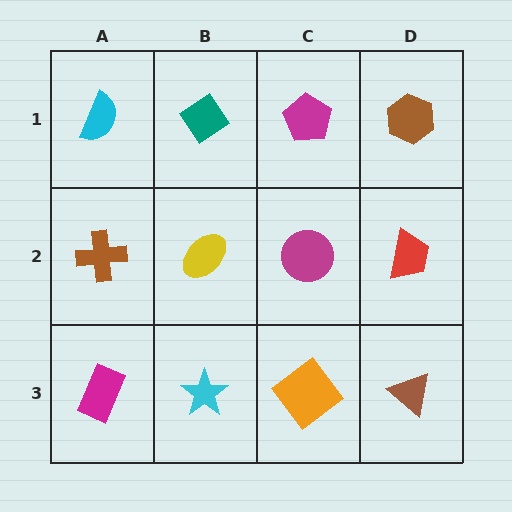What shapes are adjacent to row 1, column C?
A magenta circle (row 2, column C), a teal diamond (row 1, column B), a brown hexagon (row 1, column D).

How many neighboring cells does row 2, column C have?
4.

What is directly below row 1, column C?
A magenta circle.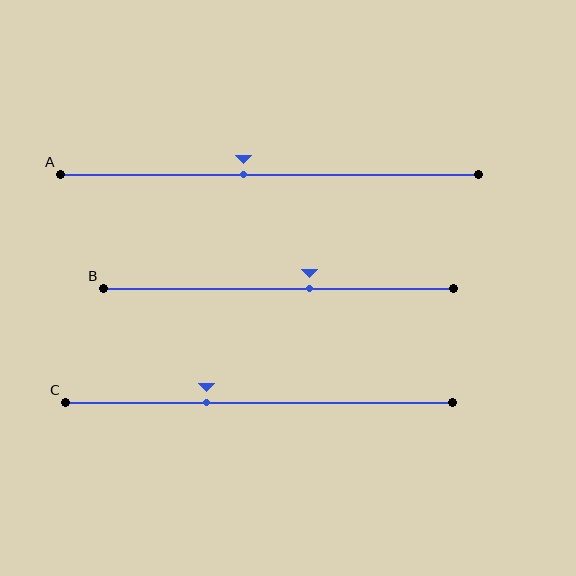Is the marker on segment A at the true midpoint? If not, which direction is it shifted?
No, the marker on segment A is shifted to the left by about 6% of the segment length.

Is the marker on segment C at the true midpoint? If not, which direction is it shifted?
No, the marker on segment C is shifted to the left by about 13% of the segment length.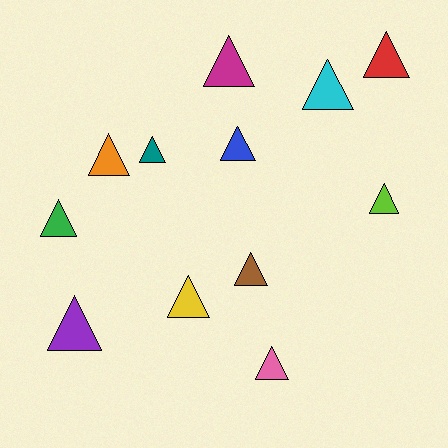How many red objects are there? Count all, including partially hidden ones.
There is 1 red object.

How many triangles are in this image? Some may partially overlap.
There are 12 triangles.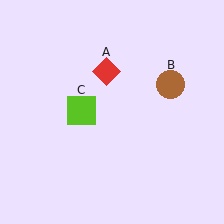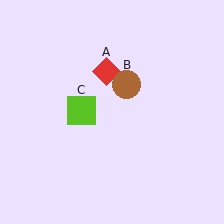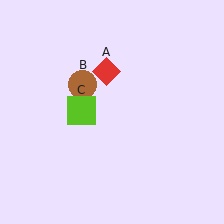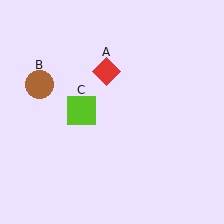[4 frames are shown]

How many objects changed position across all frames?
1 object changed position: brown circle (object B).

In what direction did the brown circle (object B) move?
The brown circle (object B) moved left.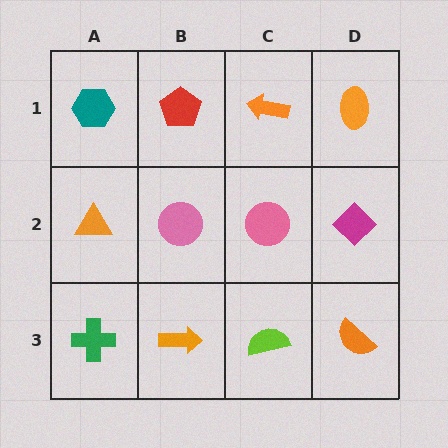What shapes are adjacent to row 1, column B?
A pink circle (row 2, column B), a teal hexagon (row 1, column A), an orange arrow (row 1, column C).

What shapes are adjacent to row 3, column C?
A pink circle (row 2, column C), an orange arrow (row 3, column B), an orange semicircle (row 3, column D).